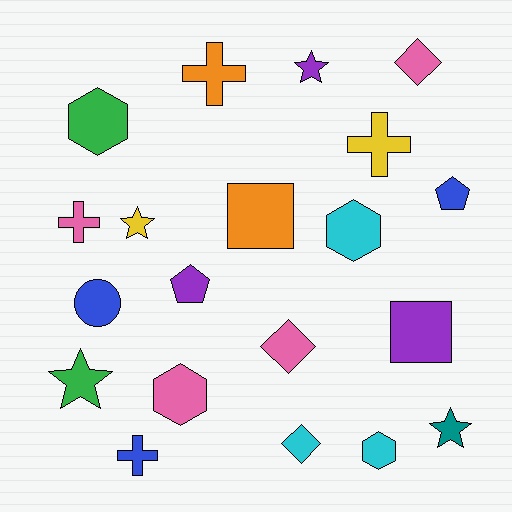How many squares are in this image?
There are 2 squares.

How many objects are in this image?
There are 20 objects.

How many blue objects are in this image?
There are 3 blue objects.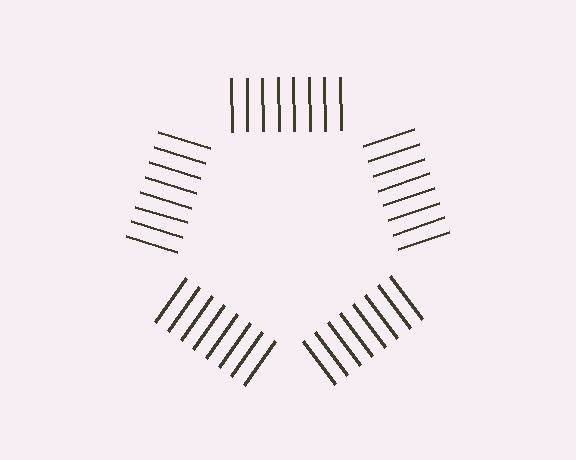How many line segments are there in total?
40 — 8 along each of the 5 edges.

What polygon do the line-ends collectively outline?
An illusory pentagon — the line segments terminate on its edges but no continuous stroke is drawn.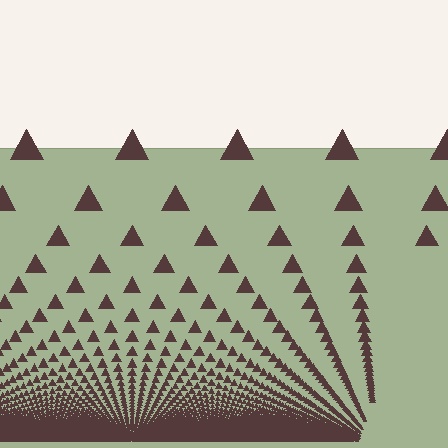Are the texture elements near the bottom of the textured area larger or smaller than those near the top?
Smaller. The gradient is inverted — elements near the bottom are smaller and denser.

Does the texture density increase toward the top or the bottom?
Density increases toward the bottom.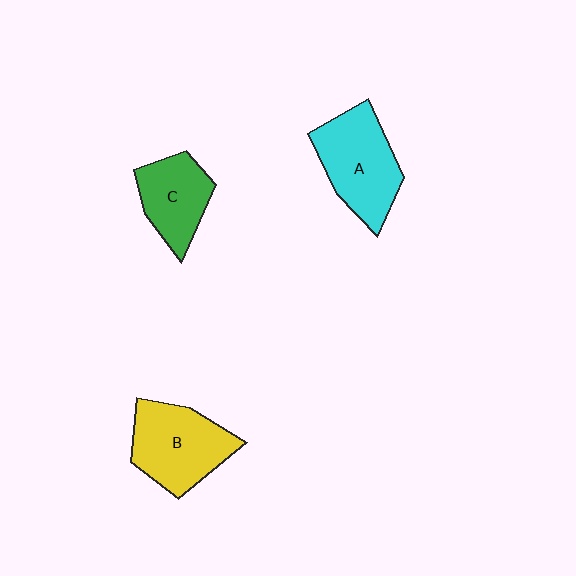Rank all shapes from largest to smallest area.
From largest to smallest: A (cyan), B (yellow), C (green).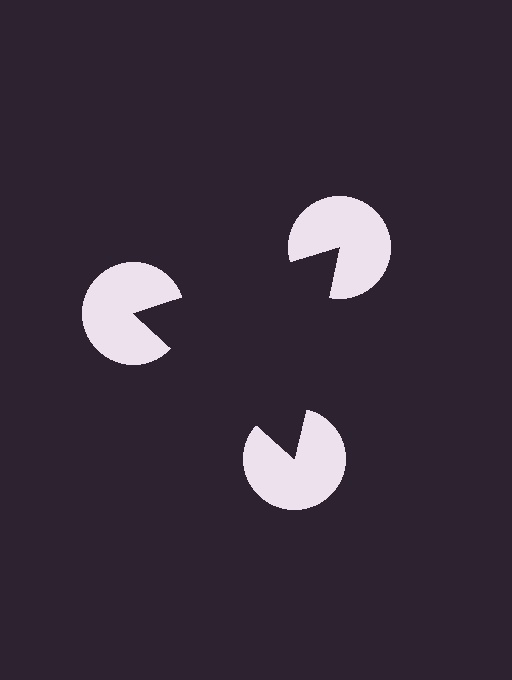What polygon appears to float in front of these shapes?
An illusory triangle — its edges are inferred from the aligned wedge cuts in the pac-man discs, not physically drawn.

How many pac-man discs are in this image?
There are 3 — one at each vertex of the illusory triangle.